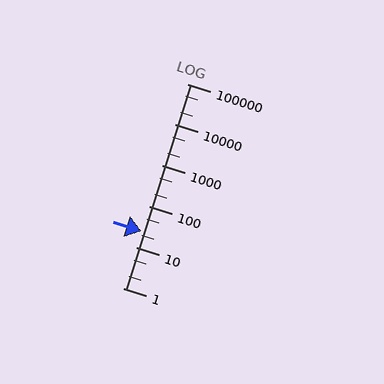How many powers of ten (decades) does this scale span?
The scale spans 5 decades, from 1 to 100000.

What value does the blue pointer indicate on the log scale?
The pointer indicates approximately 25.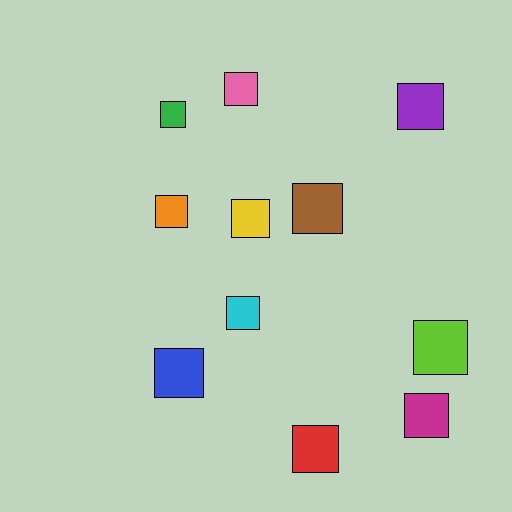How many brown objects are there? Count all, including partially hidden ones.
There is 1 brown object.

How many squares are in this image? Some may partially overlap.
There are 11 squares.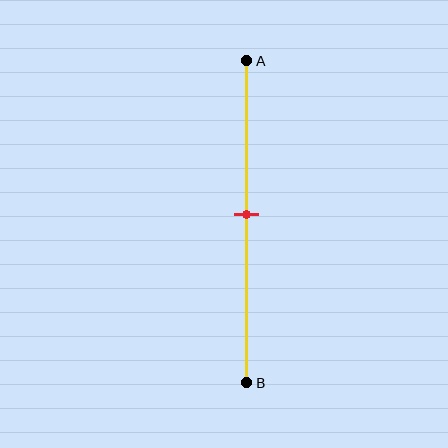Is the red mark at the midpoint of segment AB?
Yes, the mark is approximately at the midpoint.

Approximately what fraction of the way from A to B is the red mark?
The red mark is approximately 50% of the way from A to B.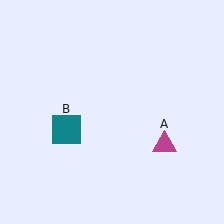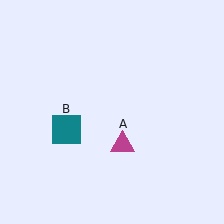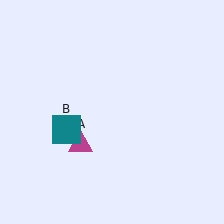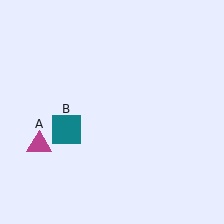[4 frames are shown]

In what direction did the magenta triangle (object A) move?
The magenta triangle (object A) moved left.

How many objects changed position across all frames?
1 object changed position: magenta triangle (object A).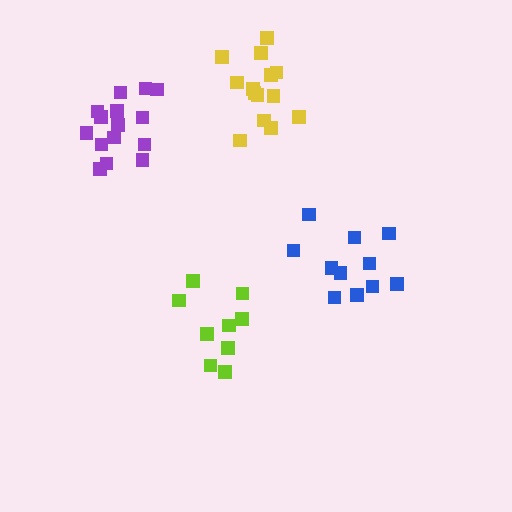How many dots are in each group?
Group 1: 11 dots, Group 2: 15 dots, Group 3: 9 dots, Group 4: 15 dots (50 total).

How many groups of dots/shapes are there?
There are 4 groups.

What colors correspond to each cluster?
The clusters are colored: blue, yellow, lime, purple.